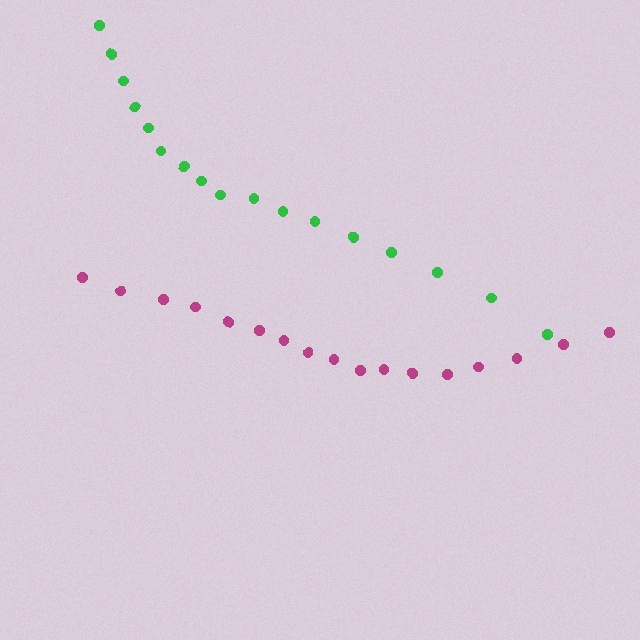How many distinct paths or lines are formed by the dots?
There are 2 distinct paths.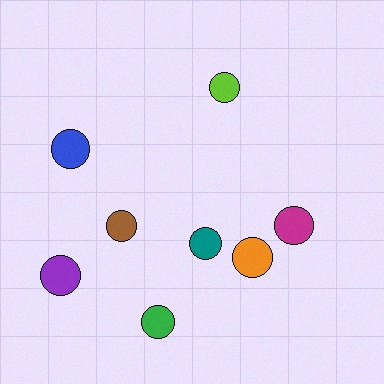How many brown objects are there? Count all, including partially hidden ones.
There is 1 brown object.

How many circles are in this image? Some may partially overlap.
There are 8 circles.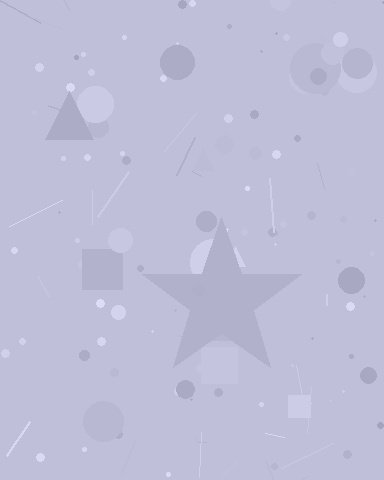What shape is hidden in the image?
A star is hidden in the image.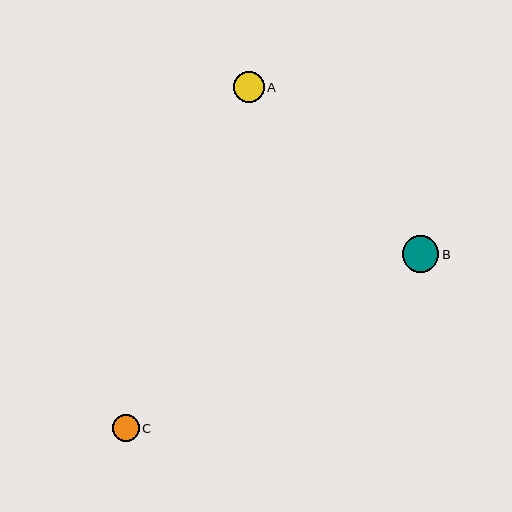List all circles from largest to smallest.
From largest to smallest: B, A, C.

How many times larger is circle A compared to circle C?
Circle A is approximately 1.1 times the size of circle C.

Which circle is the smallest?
Circle C is the smallest with a size of approximately 27 pixels.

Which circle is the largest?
Circle B is the largest with a size of approximately 36 pixels.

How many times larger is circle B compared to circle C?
Circle B is approximately 1.4 times the size of circle C.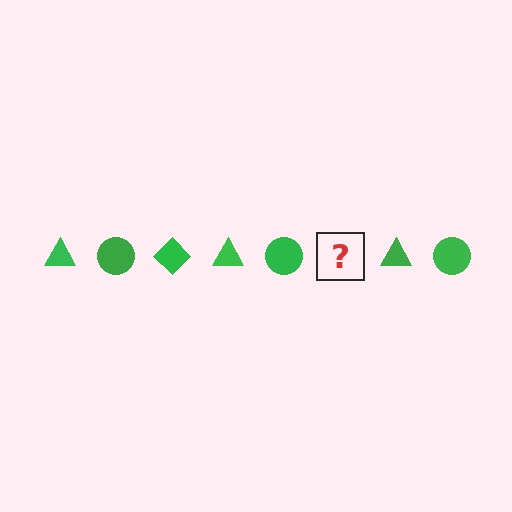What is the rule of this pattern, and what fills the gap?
The rule is that the pattern cycles through triangle, circle, diamond shapes in green. The gap should be filled with a green diamond.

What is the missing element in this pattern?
The missing element is a green diamond.